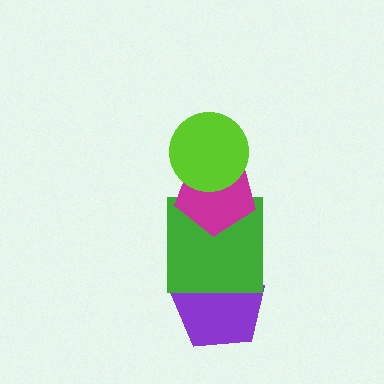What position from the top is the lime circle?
The lime circle is 1st from the top.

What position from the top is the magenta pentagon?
The magenta pentagon is 2nd from the top.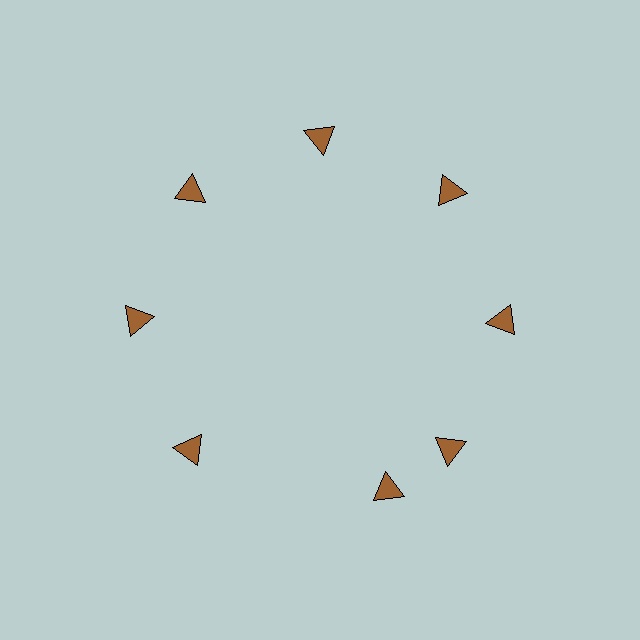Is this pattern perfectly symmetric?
No. The 8 brown triangles are arranged in a ring, but one element near the 6 o'clock position is rotated out of alignment along the ring, breaking the 8-fold rotational symmetry.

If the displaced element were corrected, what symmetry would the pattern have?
It would have 8-fold rotational symmetry — the pattern would map onto itself every 45 degrees.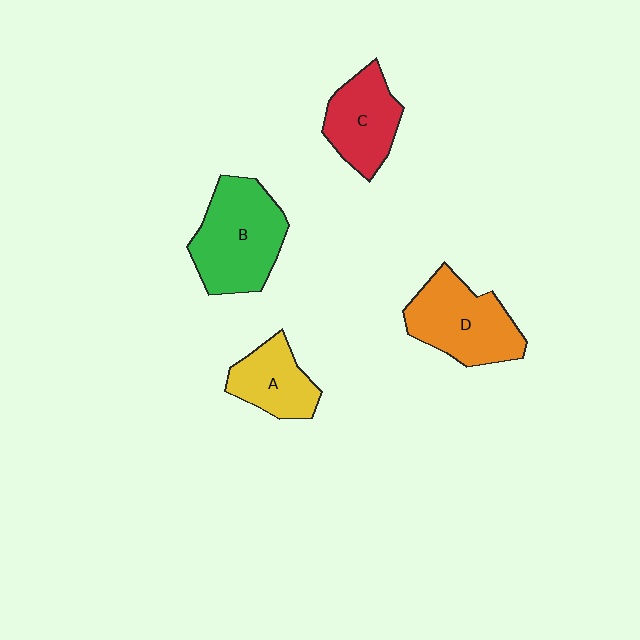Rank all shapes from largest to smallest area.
From largest to smallest: B (green), D (orange), C (red), A (yellow).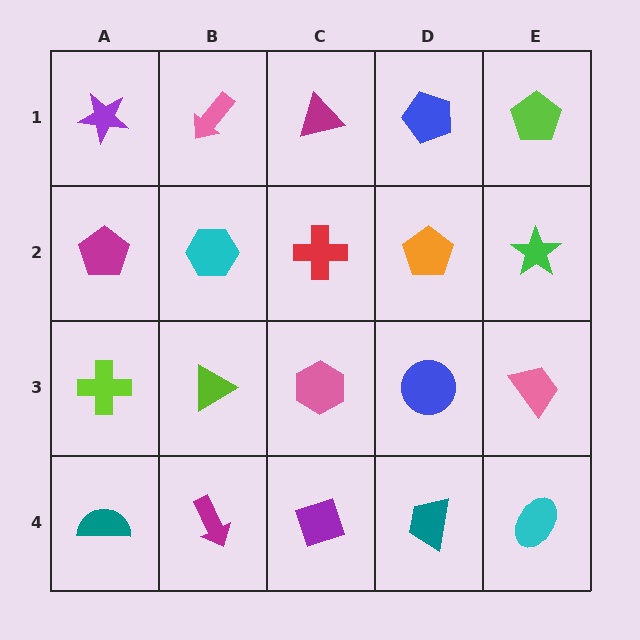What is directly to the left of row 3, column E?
A blue circle.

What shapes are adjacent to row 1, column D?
An orange pentagon (row 2, column D), a magenta triangle (row 1, column C), a lime pentagon (row 1, column E).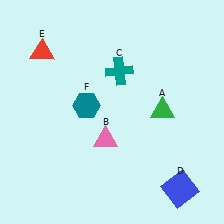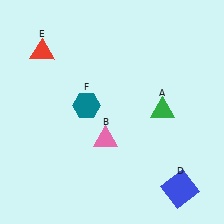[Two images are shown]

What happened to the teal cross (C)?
The teal cross (C) was removed in Image 2. It was in the top-right area of Image 1.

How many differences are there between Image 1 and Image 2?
There is 1 difference between the two images.